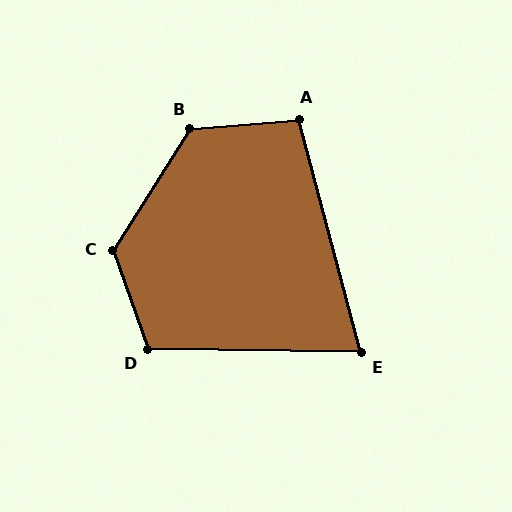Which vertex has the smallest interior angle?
E, at approximately 74 degrees.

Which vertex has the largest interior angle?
C, at approximately 129 degrees.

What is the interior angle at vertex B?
Approximately 127 degrees (obtuse).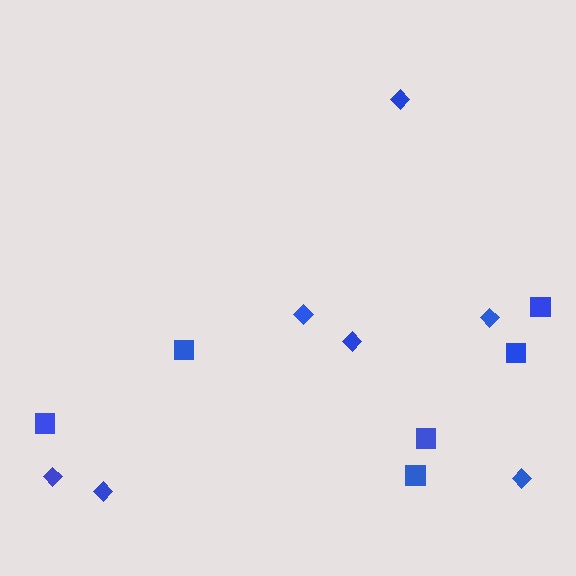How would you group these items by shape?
There are 2 groups: one group of diamonds (7) and one group of squares (6).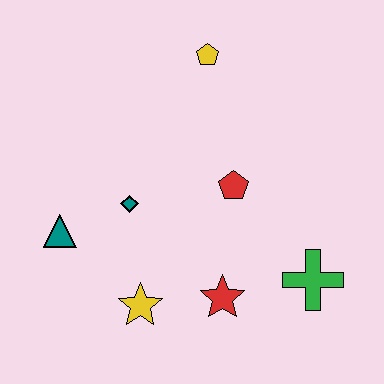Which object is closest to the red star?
The yellow star is closest to the red star.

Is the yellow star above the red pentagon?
No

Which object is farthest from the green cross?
The teal triangle is farthest from the green cross.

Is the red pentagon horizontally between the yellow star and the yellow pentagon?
No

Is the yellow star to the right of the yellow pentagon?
No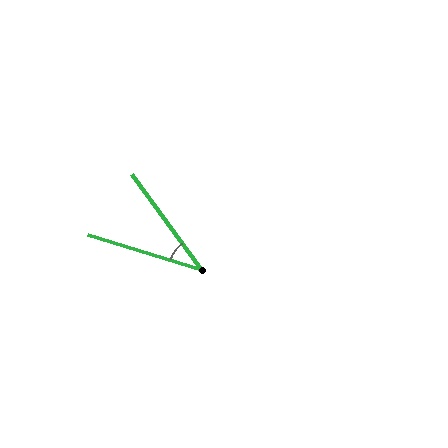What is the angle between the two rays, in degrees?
Approximately 37 degrees.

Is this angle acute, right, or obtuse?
It is acute.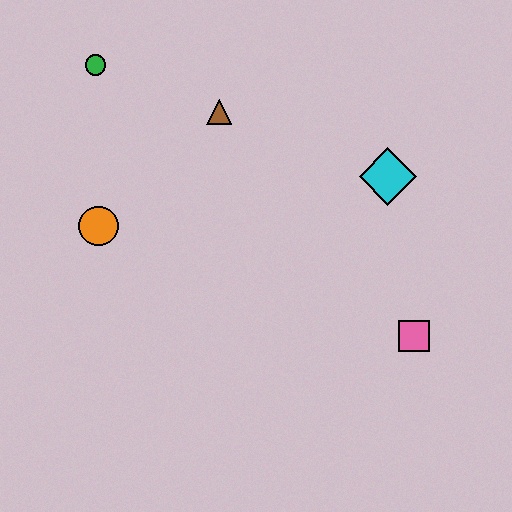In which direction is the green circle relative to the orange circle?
The green circle is above the orange circle.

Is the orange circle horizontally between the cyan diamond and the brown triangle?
No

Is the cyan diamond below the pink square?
No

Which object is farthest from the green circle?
The pink square is farthest from the green circle.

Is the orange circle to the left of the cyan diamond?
Yes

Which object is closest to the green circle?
The brown triangle is closest to the green circle.